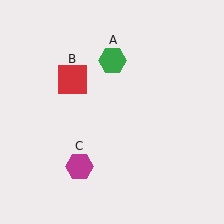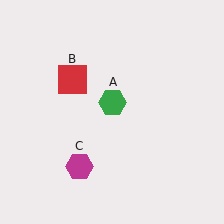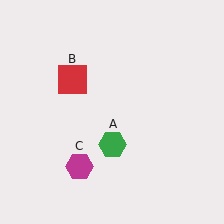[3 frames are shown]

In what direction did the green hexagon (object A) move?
The green hexagon (object A) moved down.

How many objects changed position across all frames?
1 object changed position: green hexagon (object A).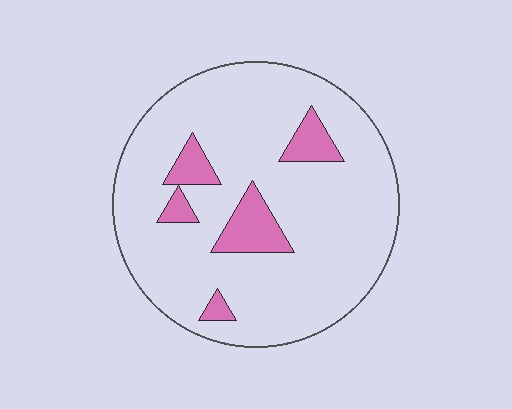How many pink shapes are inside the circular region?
5.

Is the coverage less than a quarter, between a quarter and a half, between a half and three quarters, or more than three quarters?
Less than a quarter.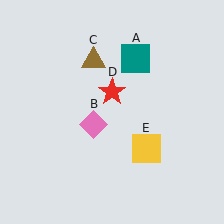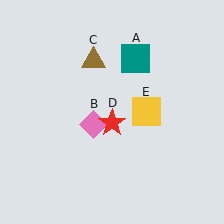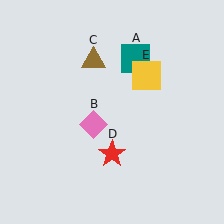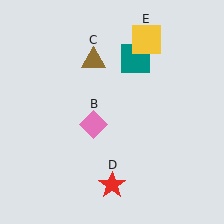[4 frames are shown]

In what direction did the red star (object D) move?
The red star (object D) moved down.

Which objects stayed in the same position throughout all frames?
Teal square (object A) and pink diamond (object B) and brown triangle (object C) remained stationary.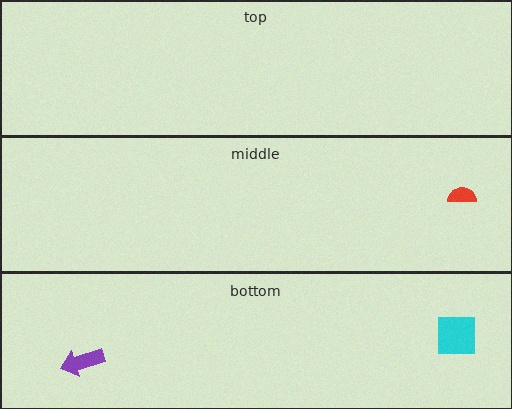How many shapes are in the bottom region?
2.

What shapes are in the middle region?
The red semicircle.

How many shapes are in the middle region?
1.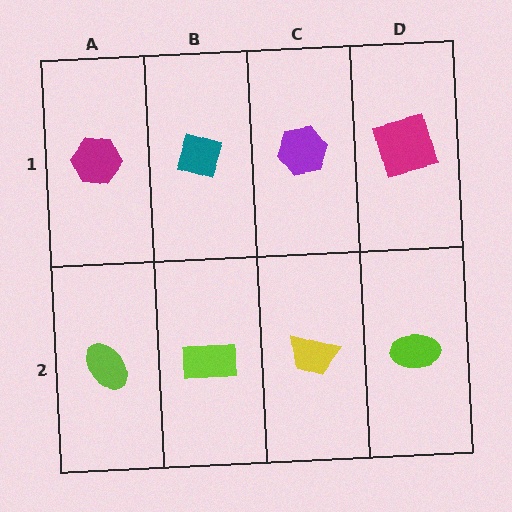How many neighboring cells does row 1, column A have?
2.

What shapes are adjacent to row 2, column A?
A magenta hexagon (row 1, column A), a lime rectangle (row 2, column B).